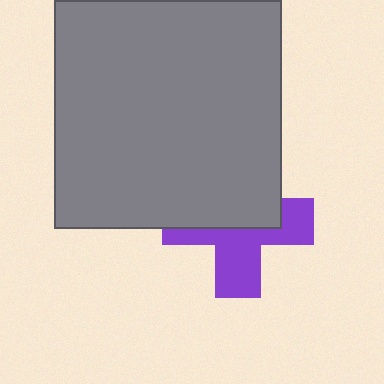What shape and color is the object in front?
The object in front is a gray square.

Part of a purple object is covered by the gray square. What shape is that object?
It is a cross.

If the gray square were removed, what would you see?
You would see the complete purple cross.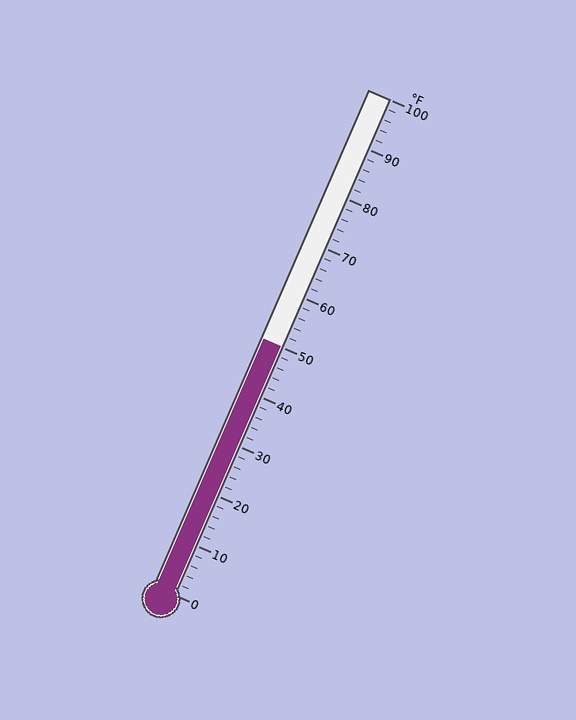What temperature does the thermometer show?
The thermometer shows approximately 50°F.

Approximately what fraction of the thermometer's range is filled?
The thermometer is filled to approximately 50% of its range.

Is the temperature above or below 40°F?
The temperature is above 40°F.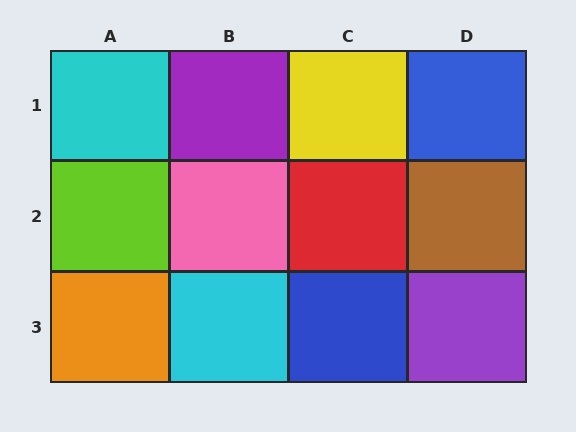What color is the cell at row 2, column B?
Pink.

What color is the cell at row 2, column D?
Brown.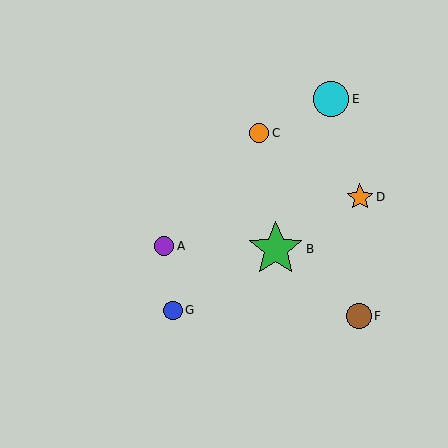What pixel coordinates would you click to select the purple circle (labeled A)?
Click at (164, 246) to select the purple circle A.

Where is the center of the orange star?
The center of the orange star is at (360, 197).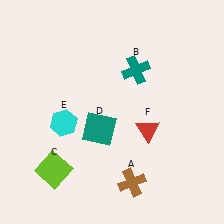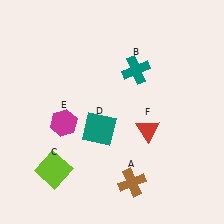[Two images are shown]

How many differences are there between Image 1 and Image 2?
There is 1 difference between the two images.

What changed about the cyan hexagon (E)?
In Image 1, E is cyan. In Image 2, it changed to magenta.